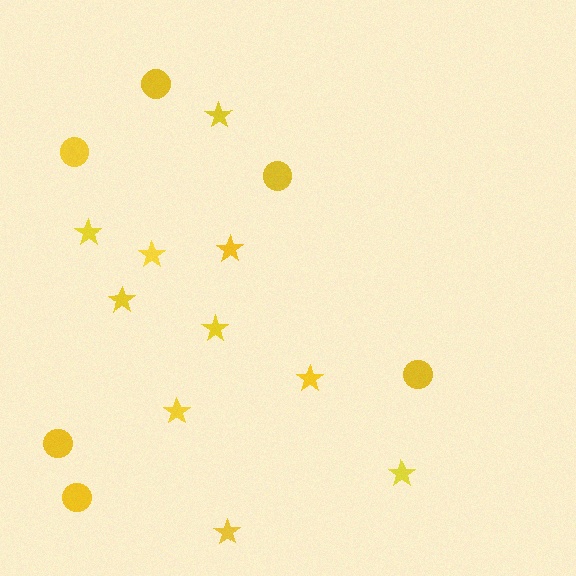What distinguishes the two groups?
There are 2 groups: one group of circles (6) and one group of stars (10).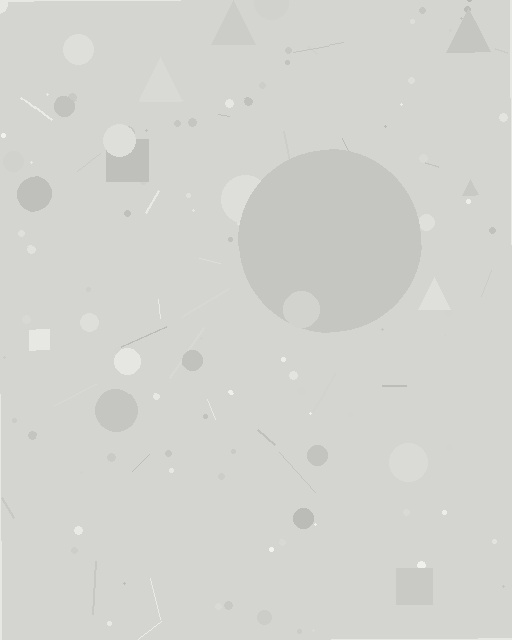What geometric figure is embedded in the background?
A circle is embedded in the background.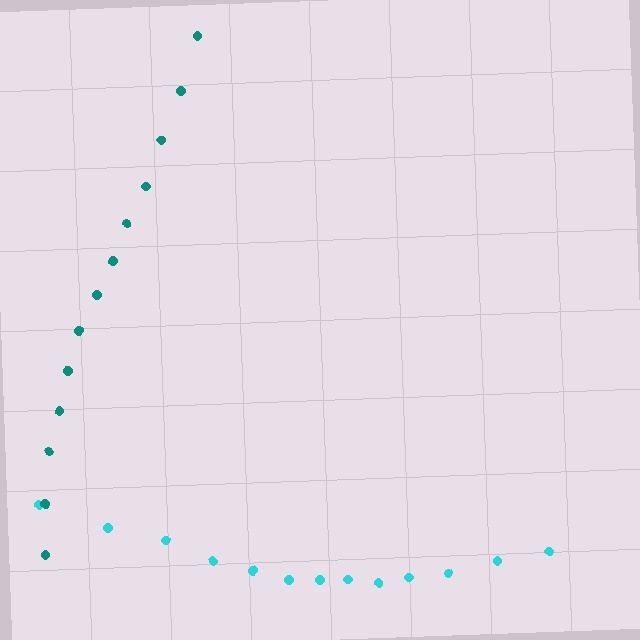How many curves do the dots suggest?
There are 2 distinct paths.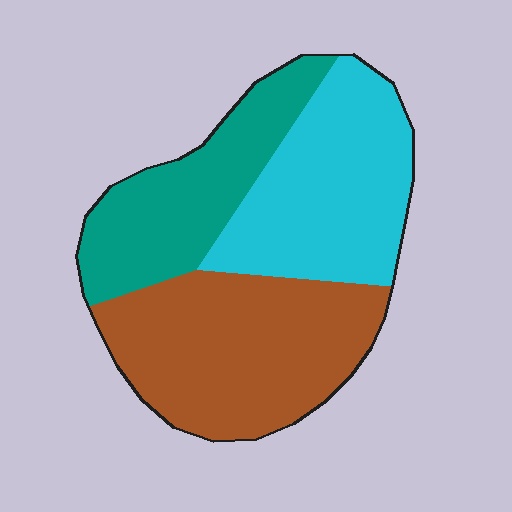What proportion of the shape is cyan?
Cyan covers around 35% of the shape.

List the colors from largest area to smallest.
From largest to smallest: brown, cyan, teal.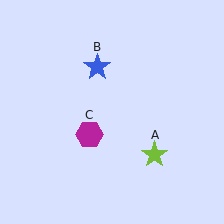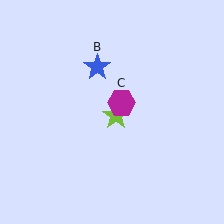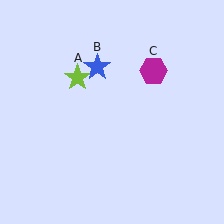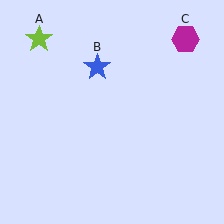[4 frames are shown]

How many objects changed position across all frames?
2 objects changed position: lime star (object A), magenta hexagon (object C).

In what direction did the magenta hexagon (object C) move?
The magenta hexagon (object C) moved up and to the right.